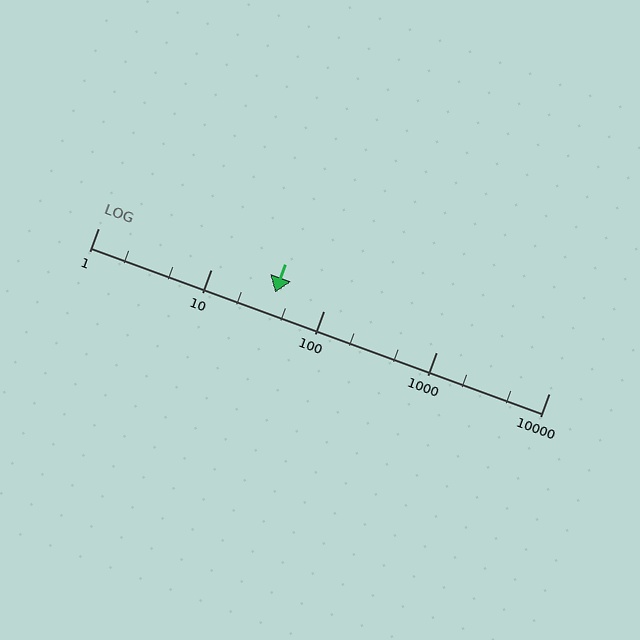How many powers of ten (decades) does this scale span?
The scale spans 4 decades, from 1 to 10000.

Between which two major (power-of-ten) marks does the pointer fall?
The pointer is between 10 and 100.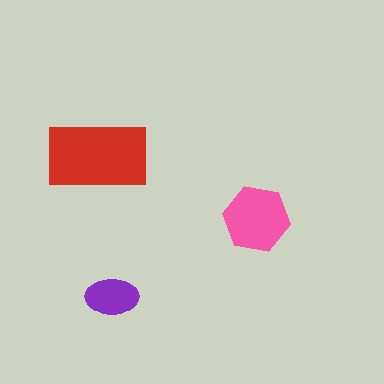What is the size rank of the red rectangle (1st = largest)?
1st.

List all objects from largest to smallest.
The red rectangle, the pink hexagon, the purple ellipse.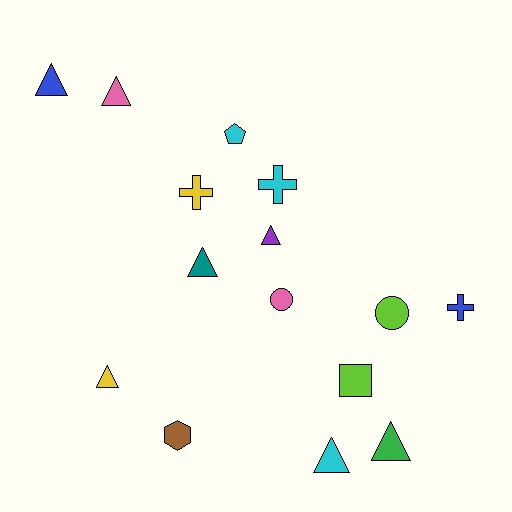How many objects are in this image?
There are 15 objects.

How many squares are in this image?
There is 1 square.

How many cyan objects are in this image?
There are 3 cyan objects.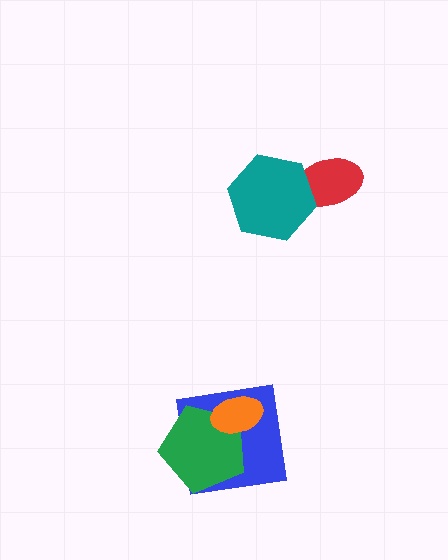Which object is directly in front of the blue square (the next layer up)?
The green pentagon is directly in front of the blue square.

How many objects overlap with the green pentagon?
2 objects overlap with the green pentagon.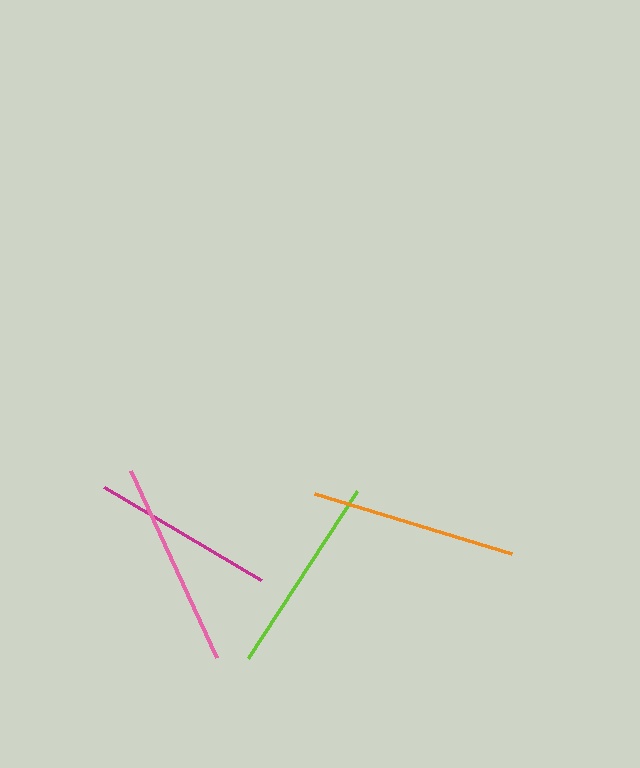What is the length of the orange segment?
The orange segment is approximately 206 pixels long.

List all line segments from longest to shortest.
From longest to shortest: orange, pink, lime, magenta.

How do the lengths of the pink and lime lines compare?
The pink and lime lines are approximately the same length.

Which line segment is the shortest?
The magenta line is the shortest at approximately 182 pixels.